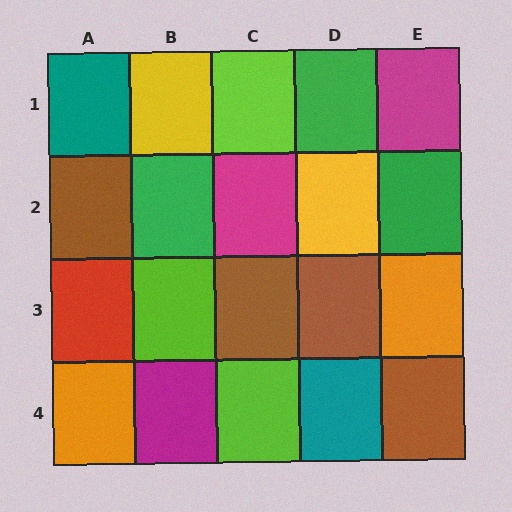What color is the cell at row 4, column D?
Teal.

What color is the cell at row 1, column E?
Magenta.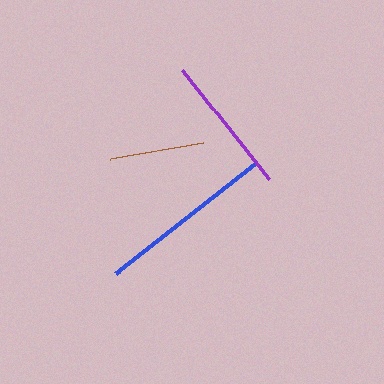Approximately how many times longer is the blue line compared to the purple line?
The blue line is approximately 1.3 times the length of the purple line.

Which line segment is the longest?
The blue line is the longest at approximately 178 pixels.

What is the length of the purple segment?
The purple segment is approximately 139 pixels long.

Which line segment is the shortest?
The brown line is the shortest at approximately 95 pixels.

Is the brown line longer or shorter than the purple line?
The purple line is longer than the brown line.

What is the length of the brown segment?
The brown segment is approximately 95 pixels long.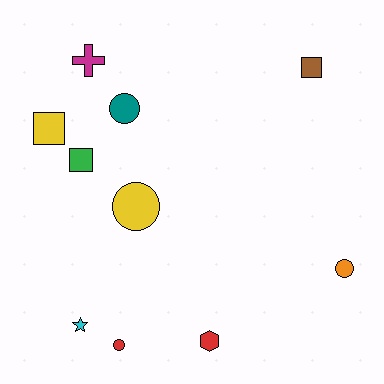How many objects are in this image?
There are 10 objects.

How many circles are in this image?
There are 4 circles.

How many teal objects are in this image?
There is 1 teal object.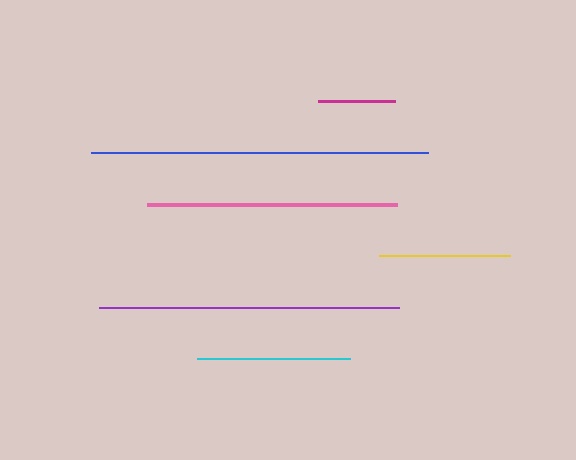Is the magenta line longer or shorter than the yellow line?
The yellow line is longer than the magenta line.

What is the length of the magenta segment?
The magenta segment is approximately 78 pixels long.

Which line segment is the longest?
The blue line is the longest at approximately 337 pixels.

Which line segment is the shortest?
The magenta line is the shortest at approximately 78 pixels.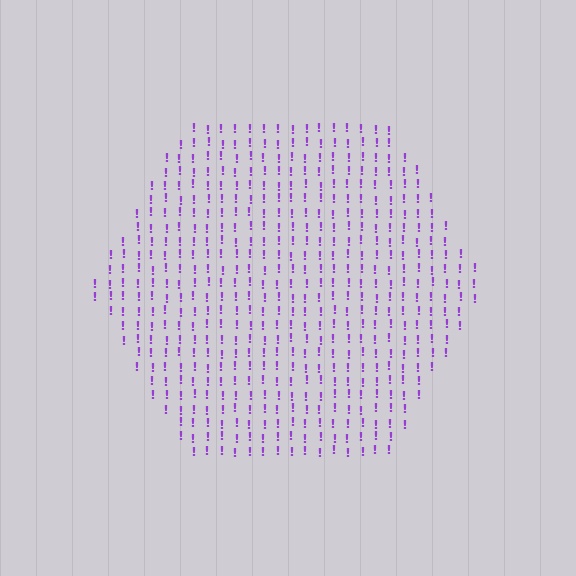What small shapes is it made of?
It is made of small exclamation marks.